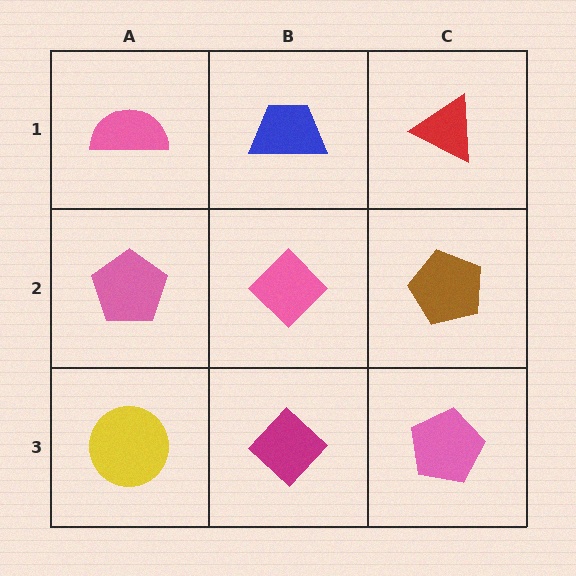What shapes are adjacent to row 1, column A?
A pink pentagon (row 2, column A), a blue trapezoid (row 1, column B).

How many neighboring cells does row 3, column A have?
2.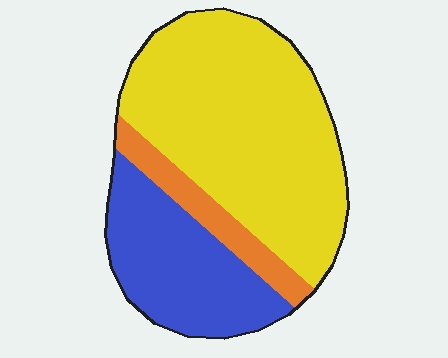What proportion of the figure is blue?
Blue takes up between a sixth and a third of the figure.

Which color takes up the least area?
Orange, at roughly 10%.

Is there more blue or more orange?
Blue.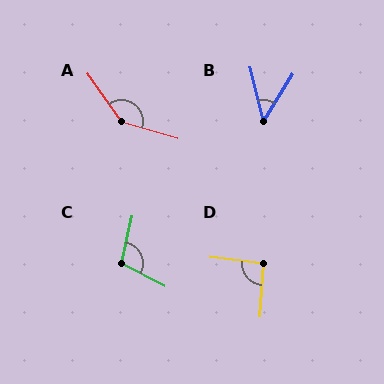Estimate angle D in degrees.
Approximately 93 degrees.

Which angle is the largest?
A, at approximately 142 degrees.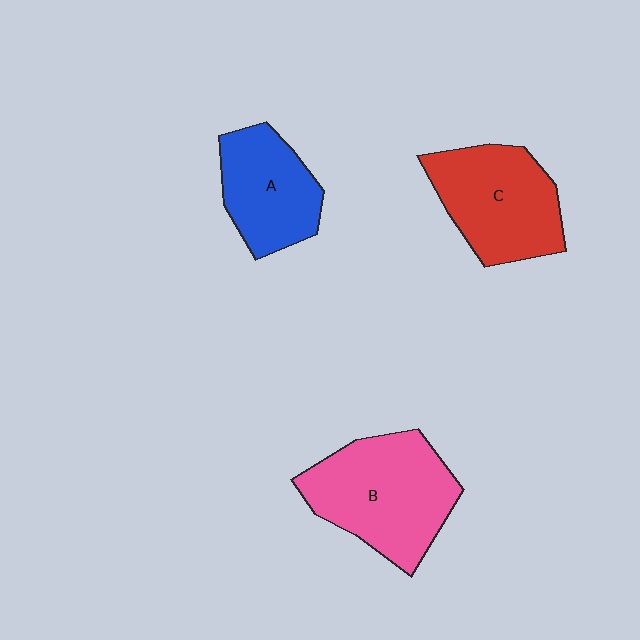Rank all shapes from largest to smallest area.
From largest to smallest: B (pink), C (red), A (blue).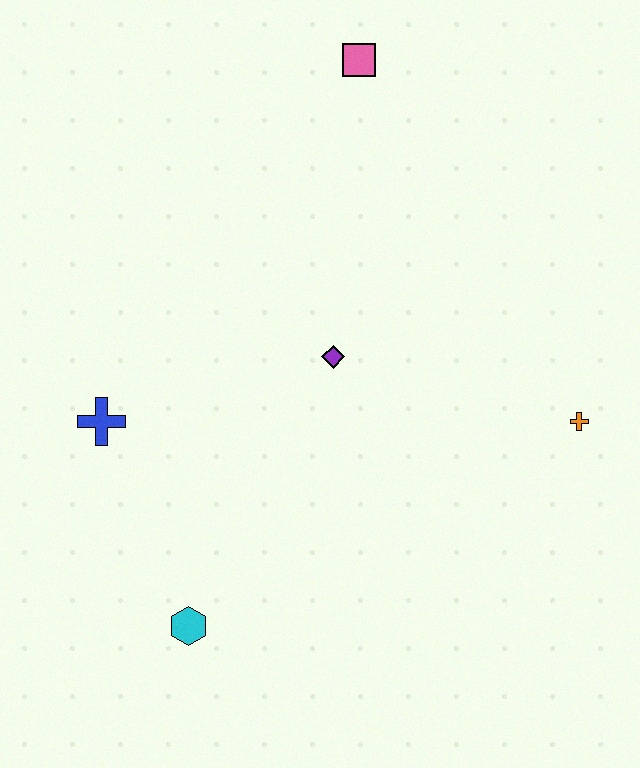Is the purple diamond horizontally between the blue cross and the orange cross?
Yes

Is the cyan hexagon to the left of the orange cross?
Yes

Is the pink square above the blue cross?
Yes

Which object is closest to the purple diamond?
The blue cross is closest to the purple diamond.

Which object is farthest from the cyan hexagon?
The pink square is farthest from the cyan hexagon.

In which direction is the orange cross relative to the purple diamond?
The orange cross is to the right of the purple diamond.